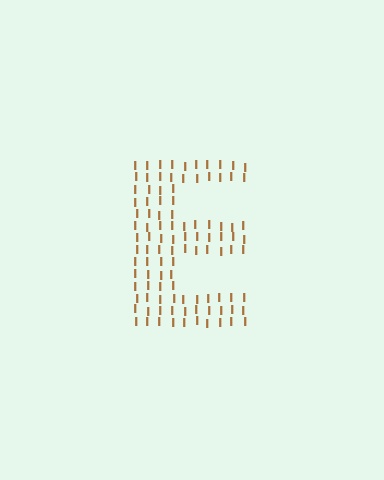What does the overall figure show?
The overall figure shows the letter E.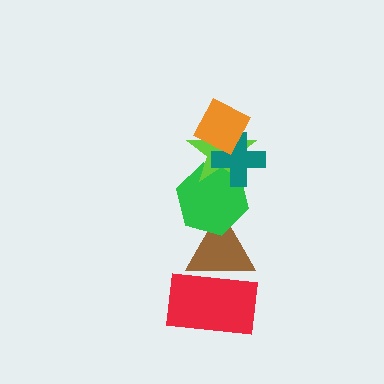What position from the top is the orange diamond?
The orange diamond is 1st from the top.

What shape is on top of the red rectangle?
The brown triangle is on top of the red rectangle.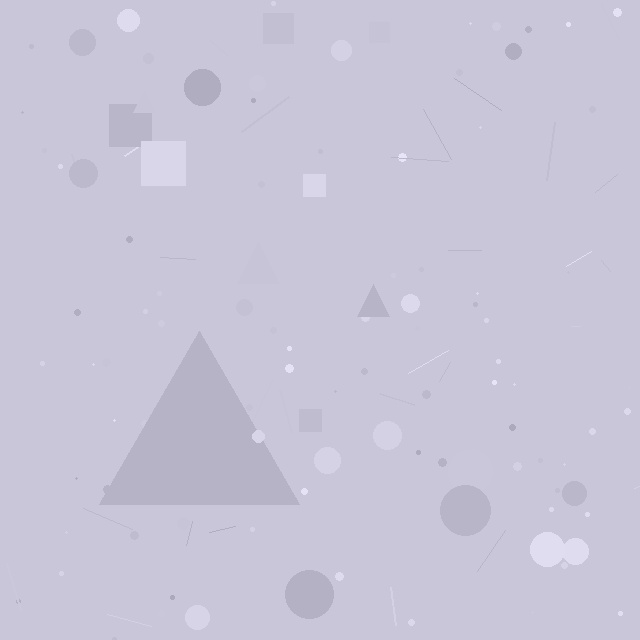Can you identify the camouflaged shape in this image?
The camouflaged shape is a triangle.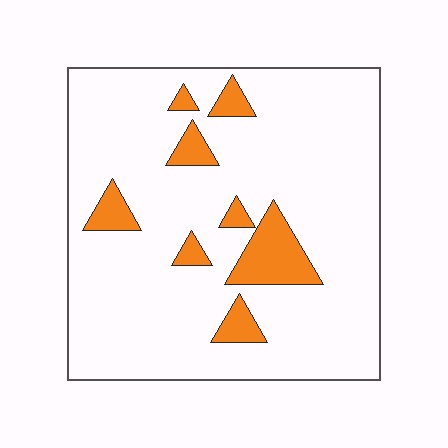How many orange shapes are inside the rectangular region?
8.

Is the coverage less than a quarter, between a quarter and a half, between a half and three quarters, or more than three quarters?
Less than a quarter.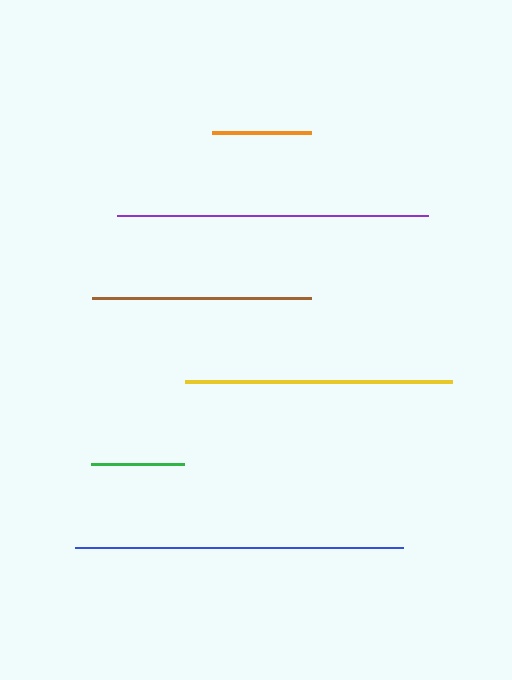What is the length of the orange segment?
The orange segment is approximately 99 pixels long.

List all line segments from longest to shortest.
From longest to shortest: blue, purple, yellow, brown, orange, green.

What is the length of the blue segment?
The blue segment is approximately 328 pixels long.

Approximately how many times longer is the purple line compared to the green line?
The purple line is approximately 3.3 times the length of the green line.